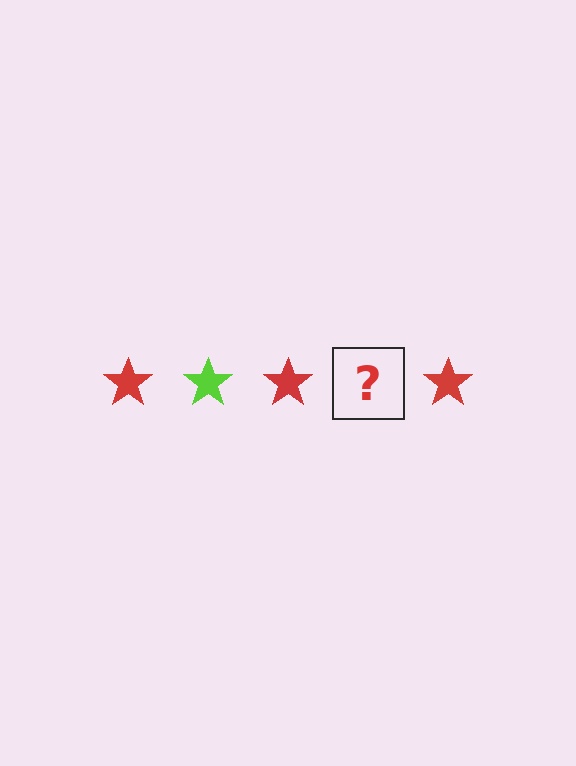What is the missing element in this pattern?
The missing element is a lime star.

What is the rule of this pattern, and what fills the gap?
The rule is that the pattern cycles through red, lime stars. The gap should be filled with a lime star.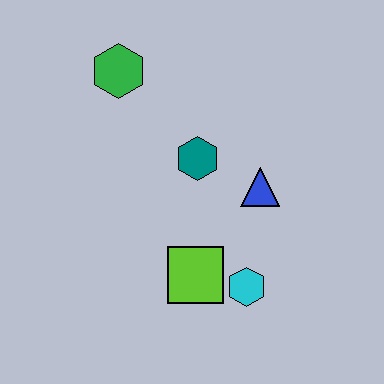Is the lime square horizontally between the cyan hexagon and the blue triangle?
No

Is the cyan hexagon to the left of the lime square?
No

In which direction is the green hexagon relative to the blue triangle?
The green hexagon is to the left of the blue triangle.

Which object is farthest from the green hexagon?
The cyan hexagon is farthest from the green hexagon.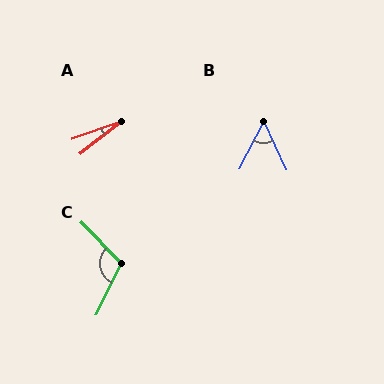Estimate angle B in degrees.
Approximately 52 degrees.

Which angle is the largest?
C, at approximately 109 degrees.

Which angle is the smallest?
A, at approximately 19 degrees.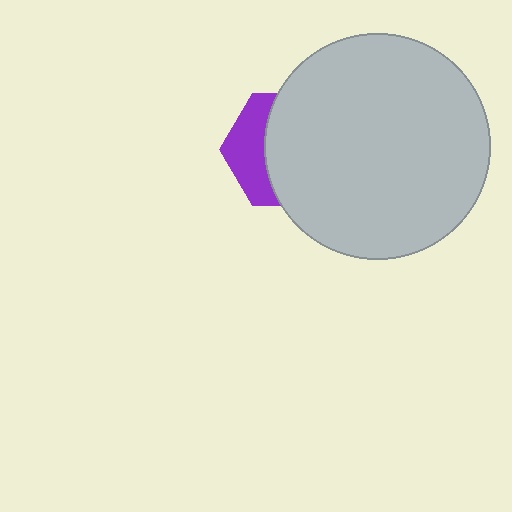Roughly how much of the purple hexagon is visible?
A small part of it is visible (roughly 34%).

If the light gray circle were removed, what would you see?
You would see the complete purple hexagon.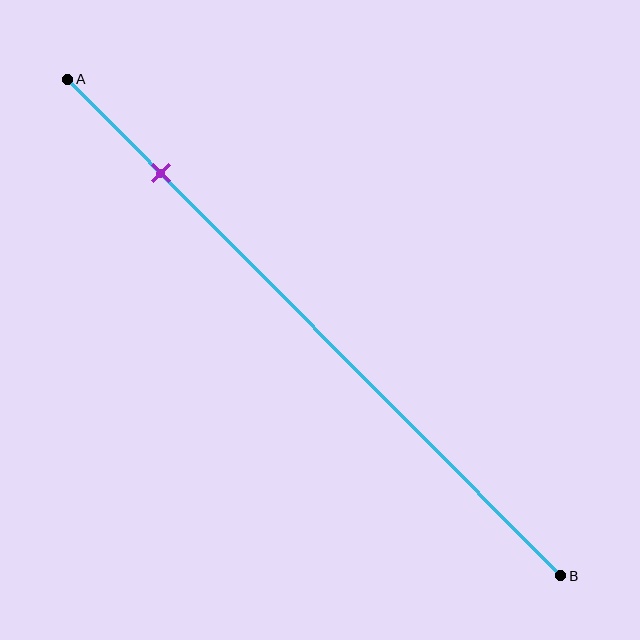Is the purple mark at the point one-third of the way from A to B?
No, the mark is at about 20% from A, not at the 33% one-third point.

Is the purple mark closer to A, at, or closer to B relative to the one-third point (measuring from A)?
The purple mark is closer to point A than the one-third point of segment AB.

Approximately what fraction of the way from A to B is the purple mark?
The purple mark is approximately 20% of the way from A to B.